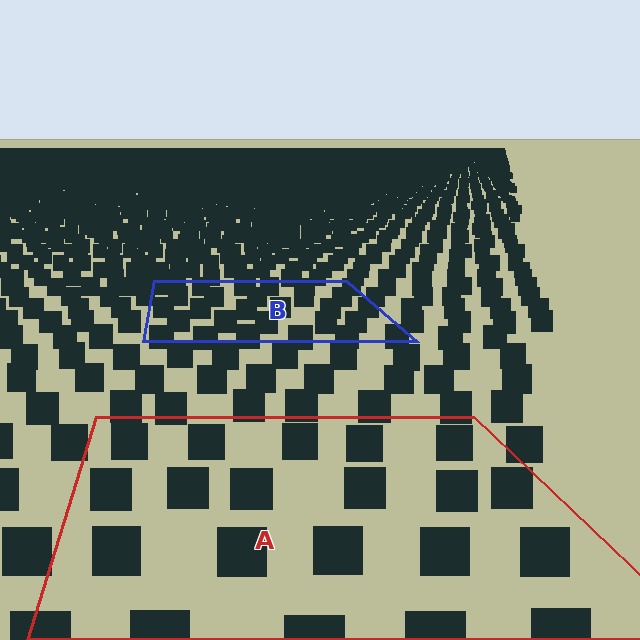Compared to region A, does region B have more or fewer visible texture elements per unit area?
Region B has more texture elements per unit area — they are packed more densely because it is farther away.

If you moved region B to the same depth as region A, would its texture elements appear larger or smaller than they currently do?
They would appear larger. At a closer depth, the same texture elements are projected at a bigger on-screen size.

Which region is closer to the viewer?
Region A is closer. The texture elements there are larger and more spread out.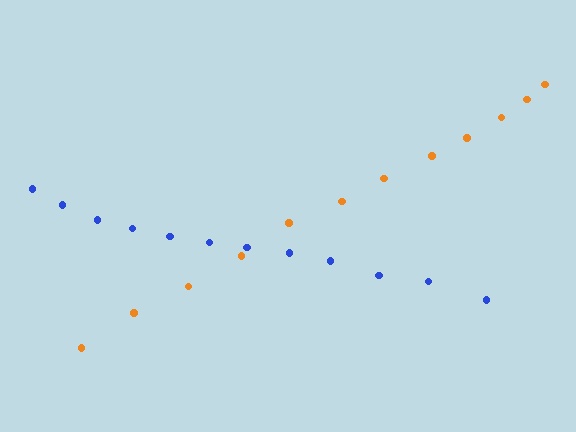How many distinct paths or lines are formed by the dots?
There are 2 distinct paths.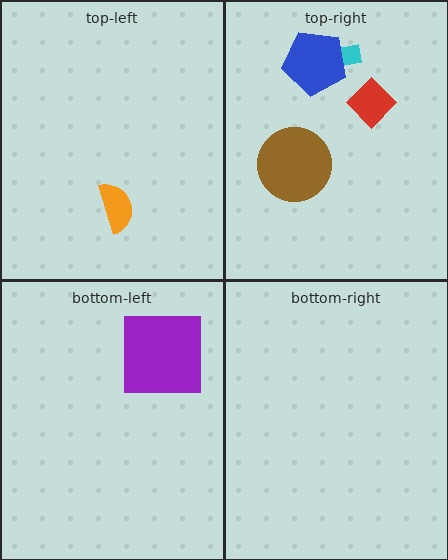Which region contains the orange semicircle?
The top-left region.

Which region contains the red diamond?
The top-right region.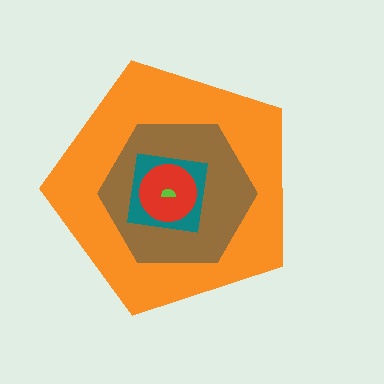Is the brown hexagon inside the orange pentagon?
Yes.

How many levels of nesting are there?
5.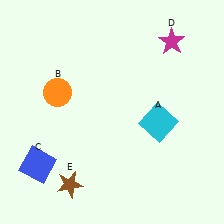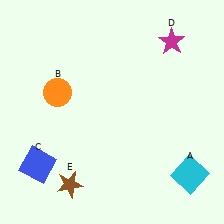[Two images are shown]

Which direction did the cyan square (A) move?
The cyan square (A) moved down.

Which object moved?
The cyan square (A) moved down.